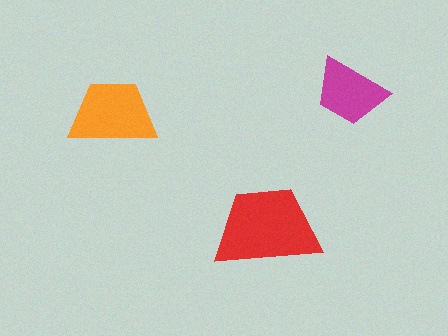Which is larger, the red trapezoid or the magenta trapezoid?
The red one.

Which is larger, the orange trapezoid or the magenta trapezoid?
The orange one.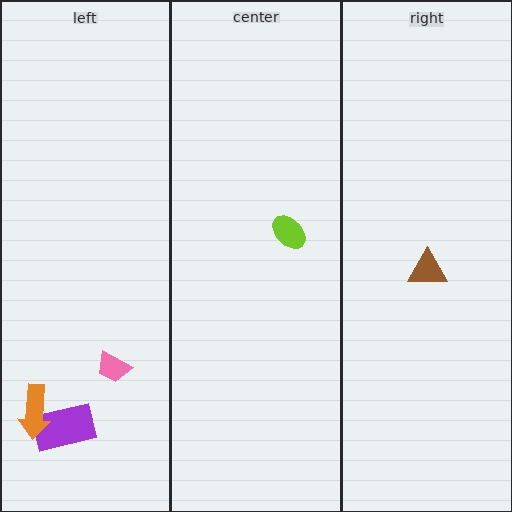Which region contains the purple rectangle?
The left region.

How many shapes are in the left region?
3.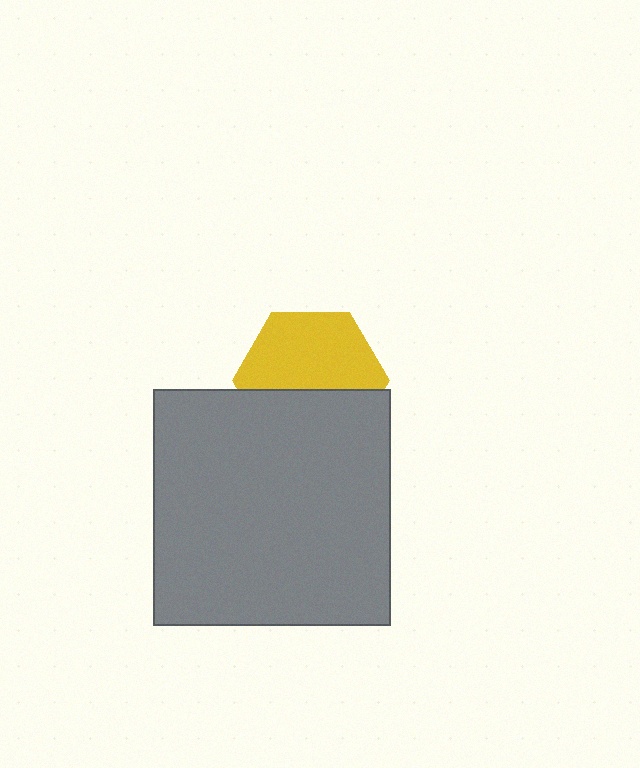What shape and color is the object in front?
The object in front is a gray square.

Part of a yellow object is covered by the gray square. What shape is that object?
It is a hexagon.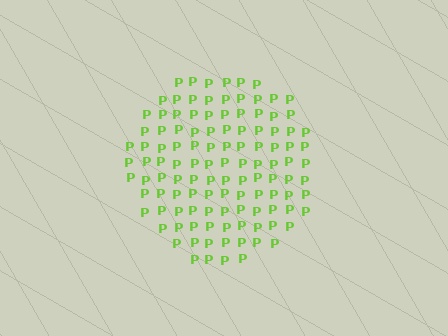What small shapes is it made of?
It is made of small letter P's.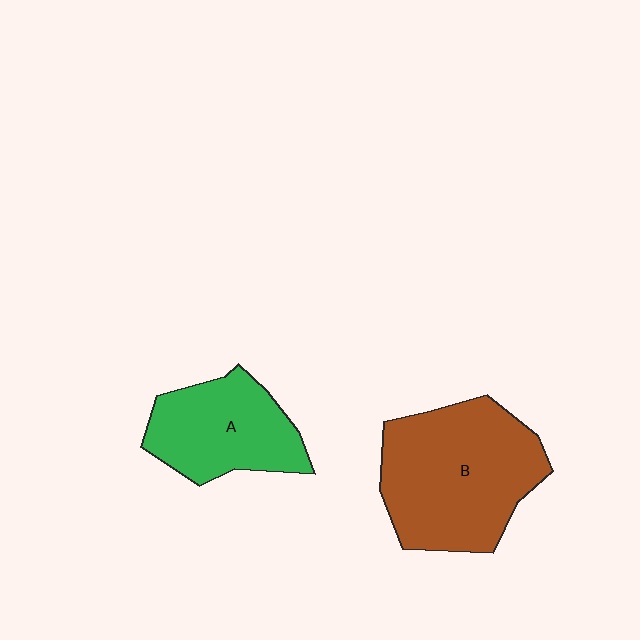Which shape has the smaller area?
Shape A (green).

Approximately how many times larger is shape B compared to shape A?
Approximately 1.5 times.